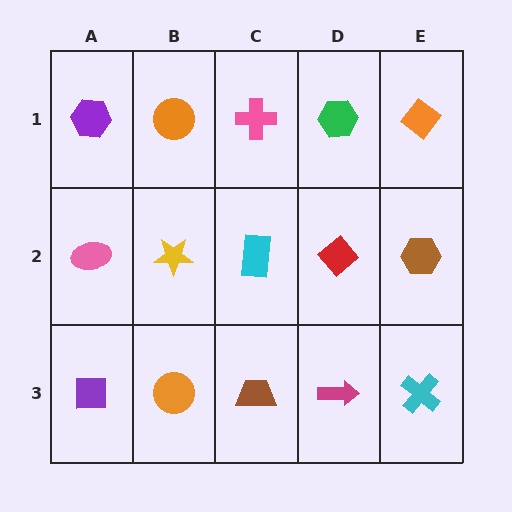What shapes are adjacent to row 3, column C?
A cyan rectangle (row 2, column C), an orange circle (row 3, column B), a magenta arrow (row 3, column D).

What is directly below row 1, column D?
A red diamond.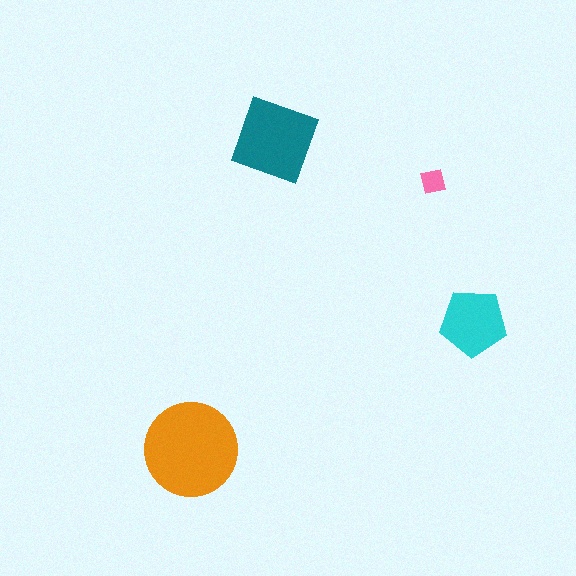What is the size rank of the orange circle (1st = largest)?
1st.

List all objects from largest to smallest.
The orange circle, the teal square, the cyan pentagon, the pink square.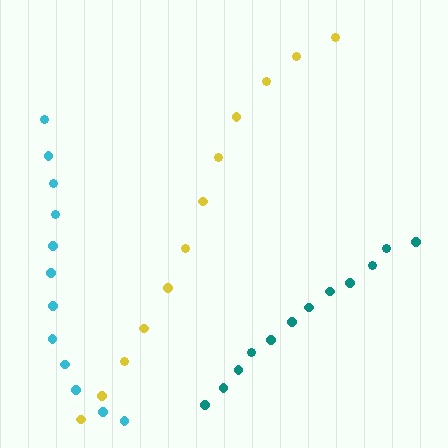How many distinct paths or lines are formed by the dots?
There are 3 distinct paths.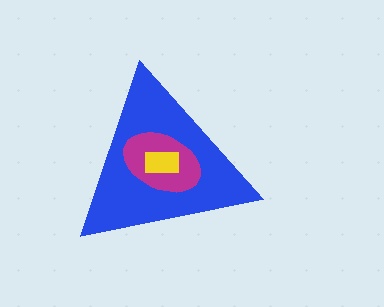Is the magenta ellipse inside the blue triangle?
Yes.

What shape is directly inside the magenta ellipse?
The yellow rectangle.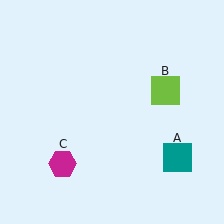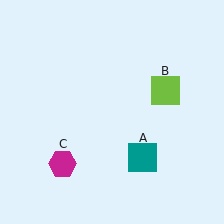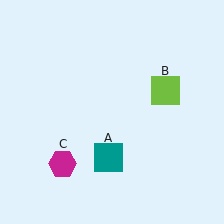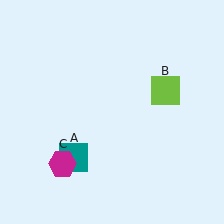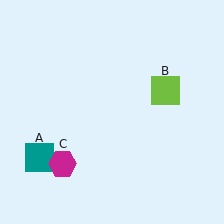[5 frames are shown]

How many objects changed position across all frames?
1 object changed position: teal square (object A).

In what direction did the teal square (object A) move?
The teal square (object A) moved left.